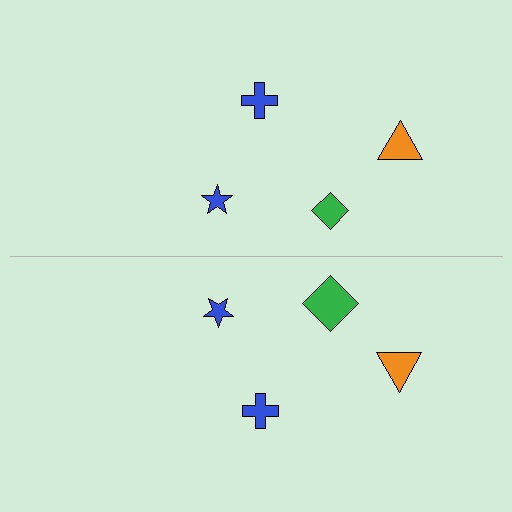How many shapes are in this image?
There are 8 shapes in this image.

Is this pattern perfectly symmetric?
No, the pattern is not perfectly symmetric. The green diamond on the bottom side has a different size than its mirror counterpart.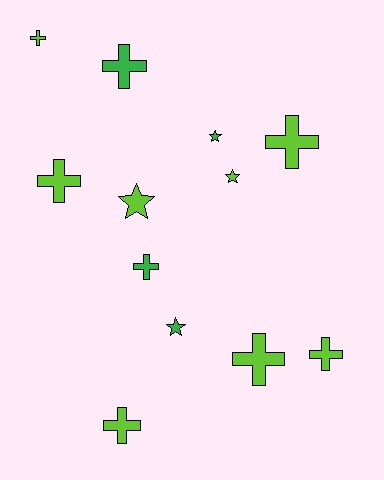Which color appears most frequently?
Lime, with 8 objects.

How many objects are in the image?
There are 12 objects.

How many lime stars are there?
There are 2 lime stars.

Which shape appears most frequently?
Cross, with 8 objects.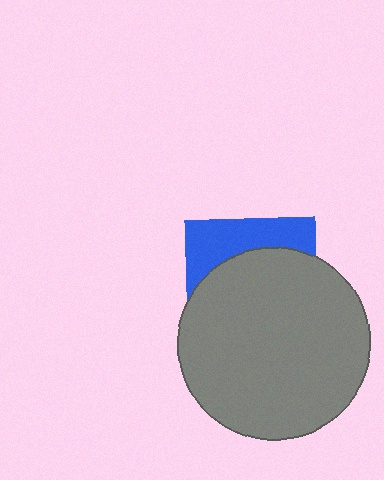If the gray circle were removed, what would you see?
You would see the complete blue square.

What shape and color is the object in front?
The object in front is a gray circle.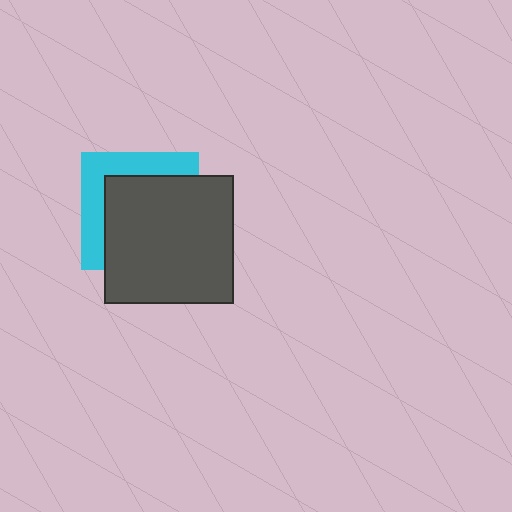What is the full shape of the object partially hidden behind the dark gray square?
The partially hidden object is a cyan square.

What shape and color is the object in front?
The object in front is a dark gray square.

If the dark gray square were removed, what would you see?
You would see the complete cyan square.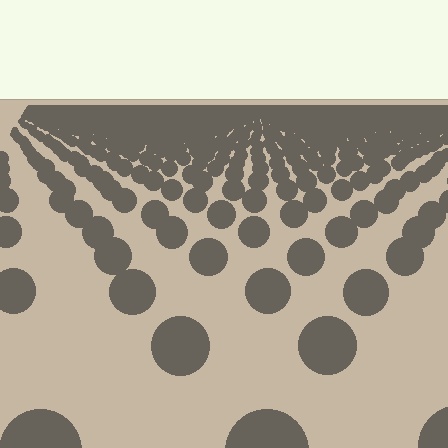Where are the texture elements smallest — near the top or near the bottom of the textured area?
Near the top.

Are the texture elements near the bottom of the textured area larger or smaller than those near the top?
Larger. Near the bottom, elements are closer to the viewer and appear at a bigger on-screen size.